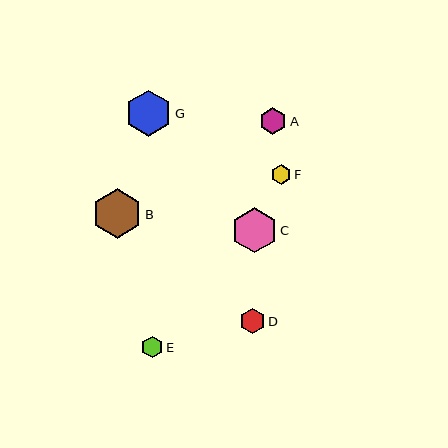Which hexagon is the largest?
Hexagon B is the largest with a size of approximately 49 pixels.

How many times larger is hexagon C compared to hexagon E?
Hexagon C is approximately 2.1 times the size of hexagon E.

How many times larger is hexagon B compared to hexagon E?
Hexagon B is approximately 2.3 times the size of hexagon E.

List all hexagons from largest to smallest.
From largest to smallest: B, G, C, A, D, E, F.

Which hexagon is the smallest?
Hexagon F is the smallest with a size of approximately 21 pixels.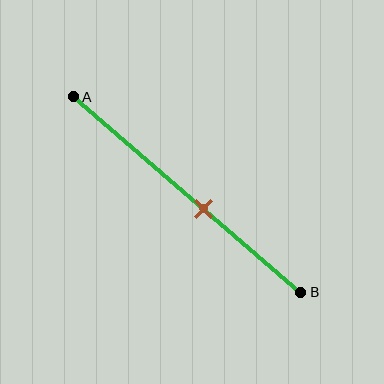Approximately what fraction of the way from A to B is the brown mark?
The brown mark is approximately 55% of the way from A to B.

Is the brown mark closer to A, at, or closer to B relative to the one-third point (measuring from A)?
The brown mark is closer to point B than the one-third point of segment AB.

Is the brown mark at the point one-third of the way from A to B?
No, the mark is at about 55% from A, not at the 33% one-third point.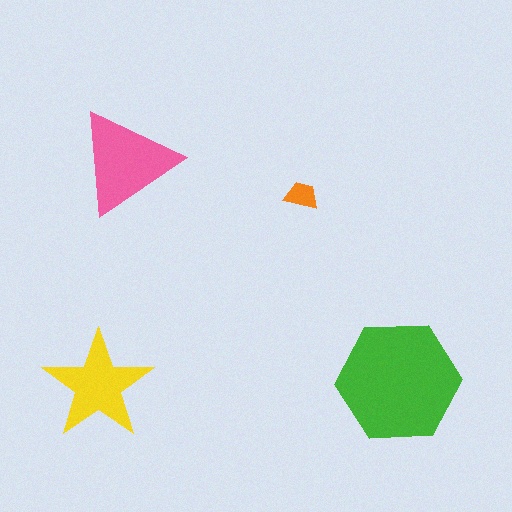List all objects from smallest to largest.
The orange trapezoid, the yellow star, the pink triangle, the green hexagon.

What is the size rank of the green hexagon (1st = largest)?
1st.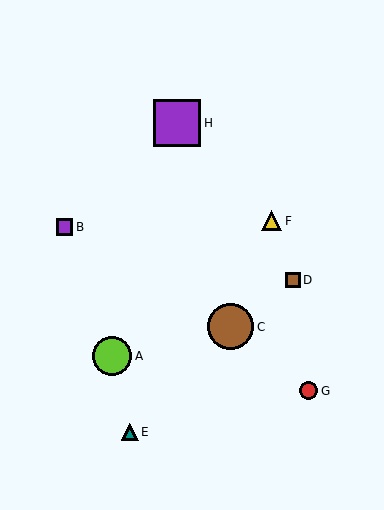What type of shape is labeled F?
Shape F is a yellow triangle.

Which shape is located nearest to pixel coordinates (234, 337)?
The brown circle (labeled C) at (231, 327) is nearest to that location.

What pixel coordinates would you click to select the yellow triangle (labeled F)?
Click at (272, 221) to select the yellow triangle F.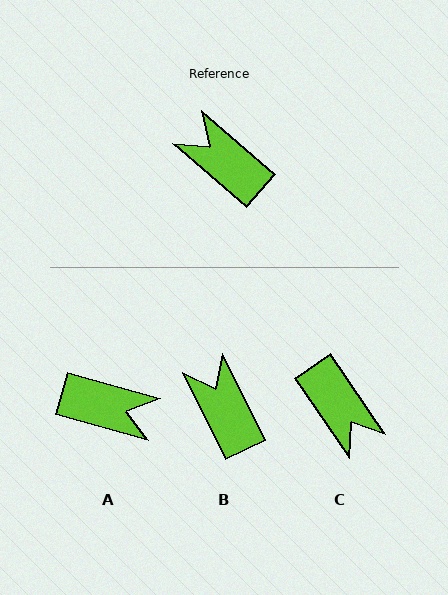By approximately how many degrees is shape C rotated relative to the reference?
Approximately 165 degrees counter-clockwise.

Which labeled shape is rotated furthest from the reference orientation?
C, about 165 degrees away.